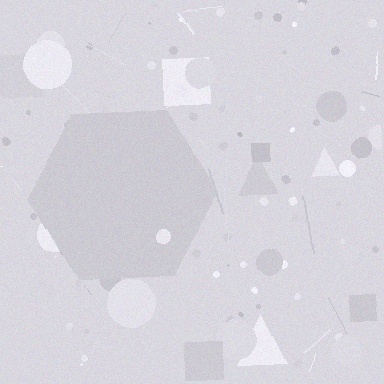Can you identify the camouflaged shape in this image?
The camouflaged shape is a hexagon.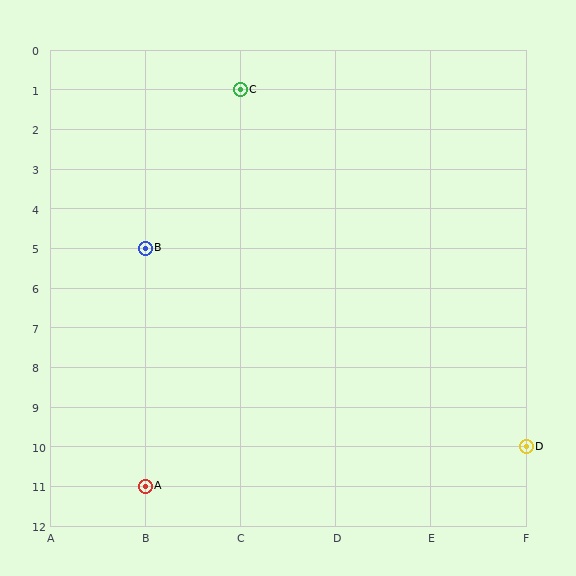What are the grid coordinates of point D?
Point D is at grid coordinates (F, 10).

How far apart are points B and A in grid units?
Points B and A are 6 rows apart.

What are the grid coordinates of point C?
Point C is at grid coordinates (C, 1).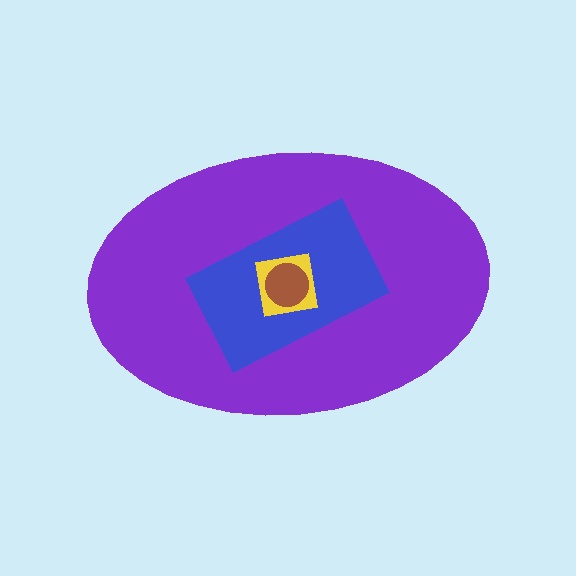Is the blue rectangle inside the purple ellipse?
Yes.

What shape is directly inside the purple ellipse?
The blue rectangle.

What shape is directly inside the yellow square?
The brown circle.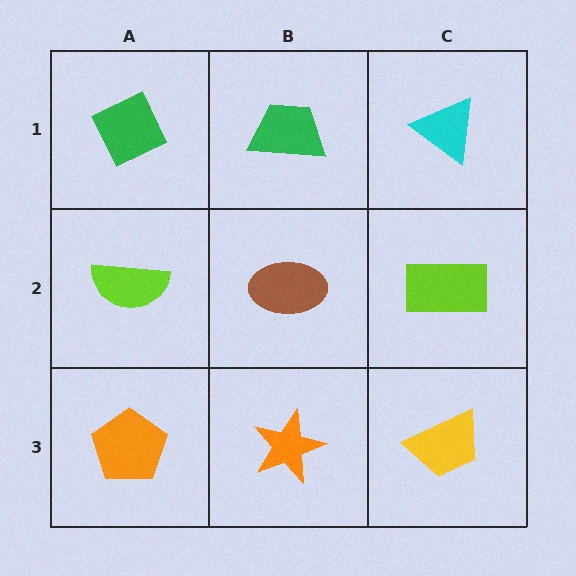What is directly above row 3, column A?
A lime semicircle.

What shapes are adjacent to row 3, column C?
A lime rectangle (row 2, column C), an orange star (row 3, column B).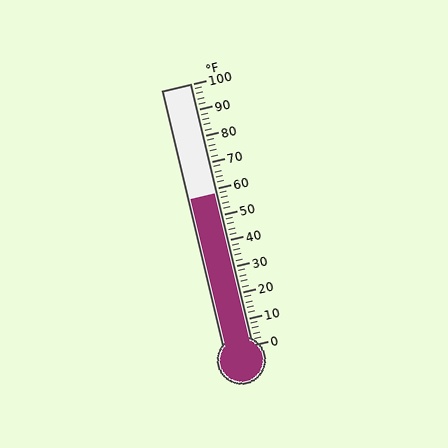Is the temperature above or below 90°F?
The temperature is below 90°F.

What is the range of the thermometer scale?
The thermometer scale ranges from 0°F to 100°F.